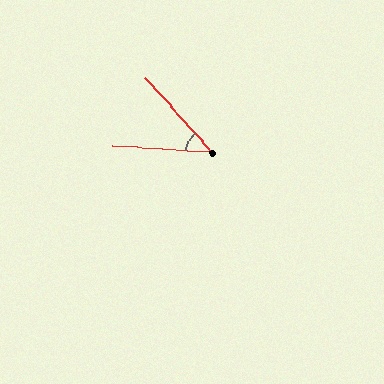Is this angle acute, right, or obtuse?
It is acute.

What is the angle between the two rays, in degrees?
Approximately 44 degrees.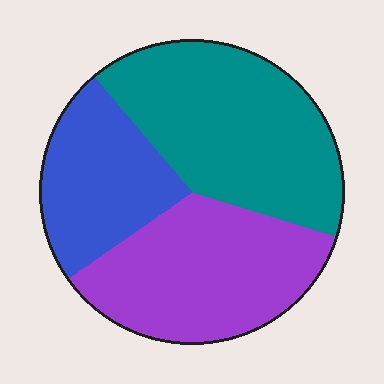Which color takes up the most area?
Teal, at roughly 40%.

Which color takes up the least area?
Blue, at roughly 25%.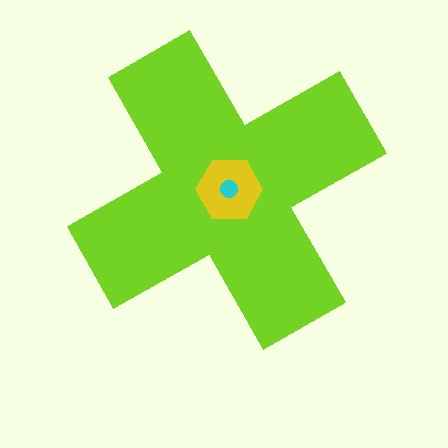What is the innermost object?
The cyan circle.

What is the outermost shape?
The lime cross.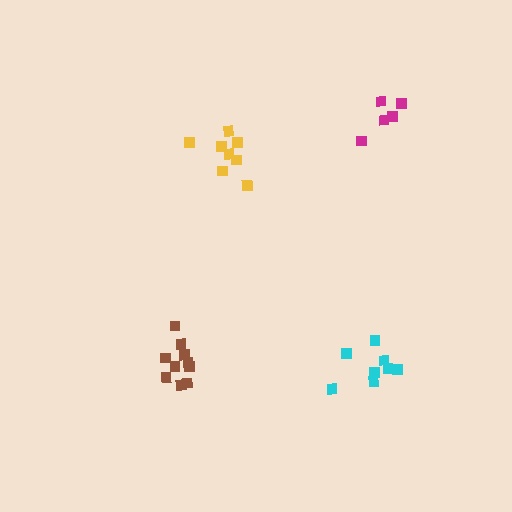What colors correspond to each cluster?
The clusters are colored: brown, cyan, yellow, magenta.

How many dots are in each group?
Group 1: 10 dots, Group 2: 8 dots, Group 3: 8 dots, Group 4: 6 dots (32 total).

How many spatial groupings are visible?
There are 4 spatial groupings.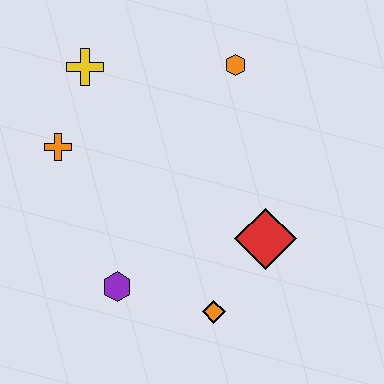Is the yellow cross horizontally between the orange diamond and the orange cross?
Yes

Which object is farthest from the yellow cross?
The orange diamond is farthest from the yellow cross.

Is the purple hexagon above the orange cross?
No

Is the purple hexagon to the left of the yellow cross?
No